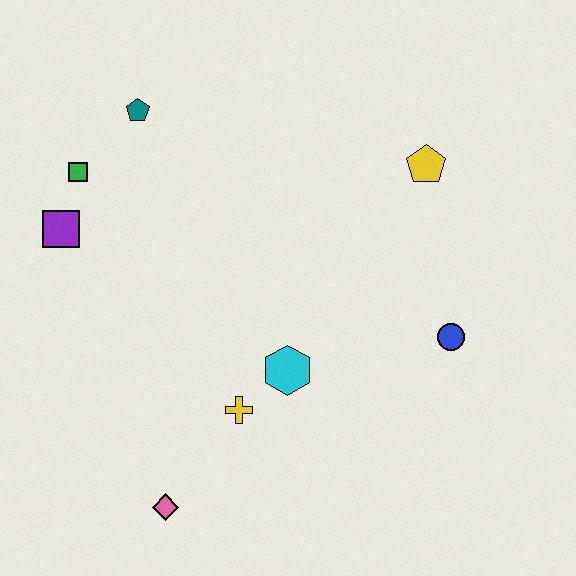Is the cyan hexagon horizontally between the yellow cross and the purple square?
No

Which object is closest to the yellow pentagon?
The blue circle is closest to the yellow pentagon.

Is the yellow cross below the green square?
Yes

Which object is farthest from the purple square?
The blue circle is farthest from the purple square.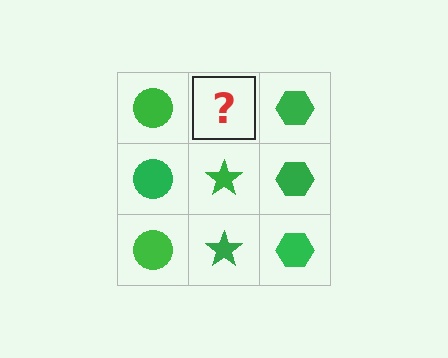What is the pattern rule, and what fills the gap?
The rule is that each column has a consistent shape. The gap should be filled with a green star.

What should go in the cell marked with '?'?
The missing cell should contain a green star.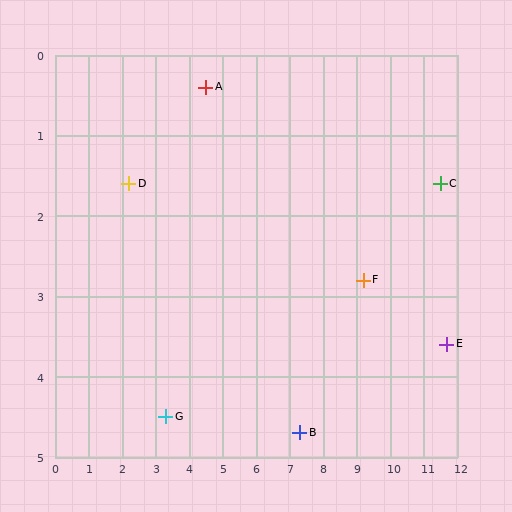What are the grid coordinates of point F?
Point F is at approximately (9.2, 2.8).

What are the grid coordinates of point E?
Point E is at approximately (11.7, 3.6).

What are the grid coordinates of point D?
Point D is at approximately (2.2, 1.6).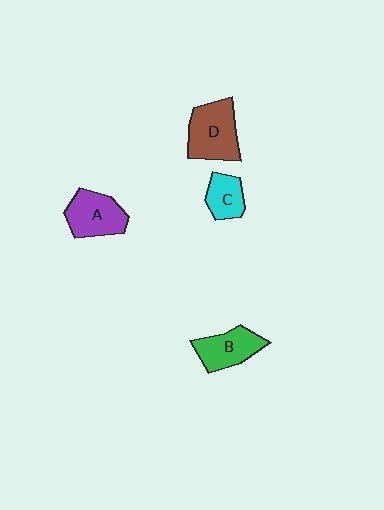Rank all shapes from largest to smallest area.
From largest to smallest: D (brown), A (purple), B (green), C (cyan).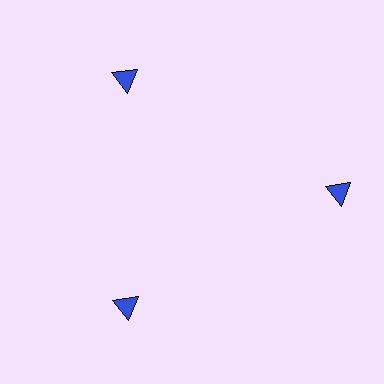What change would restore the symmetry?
The symmetry would be restored by moving it inward, back onto the ring so that all 3 triangles sit at equal angles and equal distance from the center.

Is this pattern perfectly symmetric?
No. The 3 blue triangles are arranged in a ring, but one element near the 3 o'clock position is pushed outward from the center, breaking the 3-fold rotational symmetry.